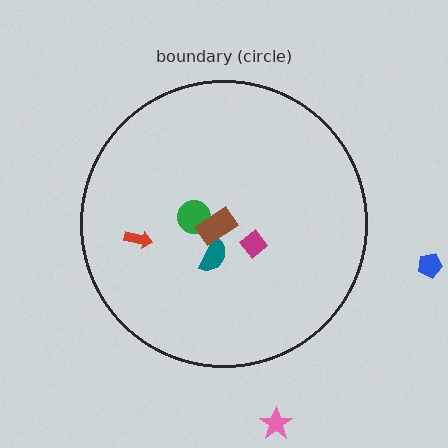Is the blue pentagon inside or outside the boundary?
Outside.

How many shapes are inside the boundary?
5 inside, 2 outside.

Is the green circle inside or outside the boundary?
Inside.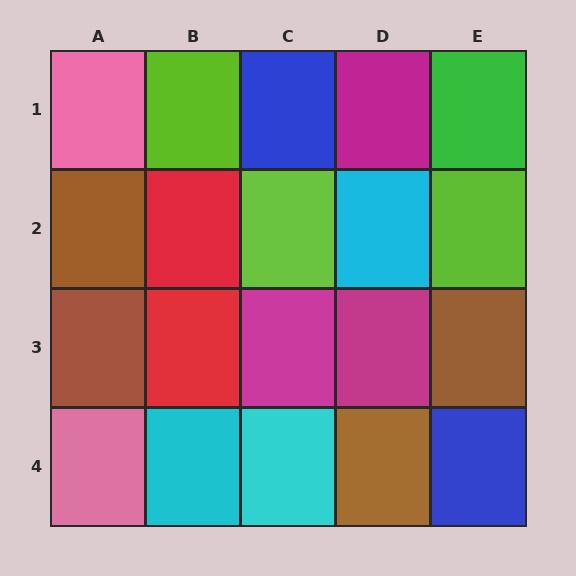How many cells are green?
1 cell is green.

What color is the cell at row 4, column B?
Cyan.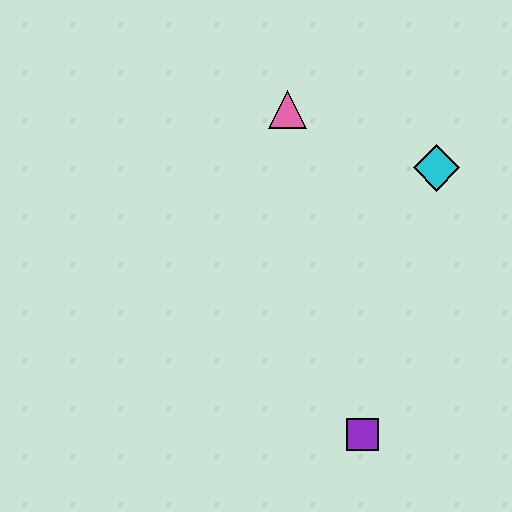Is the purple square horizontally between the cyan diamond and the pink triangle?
Yes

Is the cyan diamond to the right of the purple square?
Yes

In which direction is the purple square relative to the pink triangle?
The purple square is below the pink triangle.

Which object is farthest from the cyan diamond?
The purple square is farthest from the cyan diamond.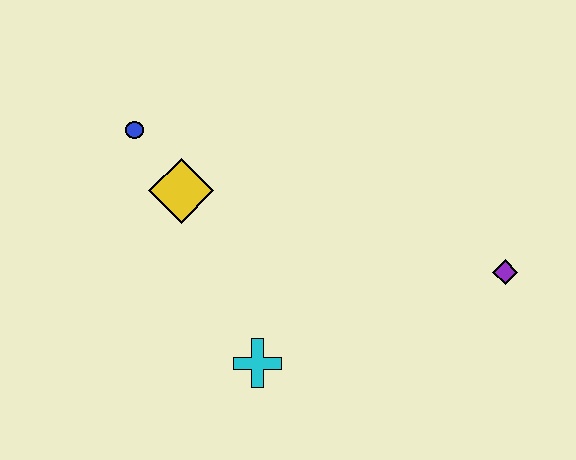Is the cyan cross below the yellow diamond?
Yes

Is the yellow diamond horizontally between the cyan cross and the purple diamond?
No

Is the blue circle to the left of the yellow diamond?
Yes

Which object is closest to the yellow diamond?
The blue circle is closest to the yellow diamond.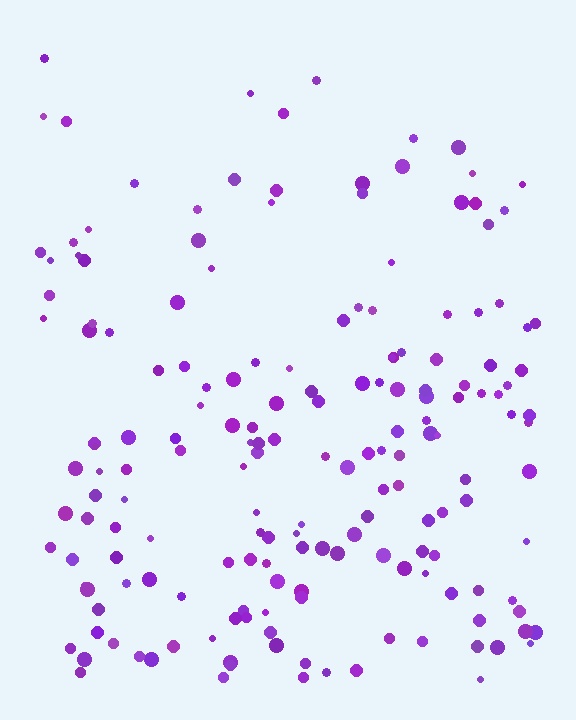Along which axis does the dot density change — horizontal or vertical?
Vertical.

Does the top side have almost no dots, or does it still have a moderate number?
Still a moderate number, just noticeably fewer than the bottom.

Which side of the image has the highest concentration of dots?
The bottom.